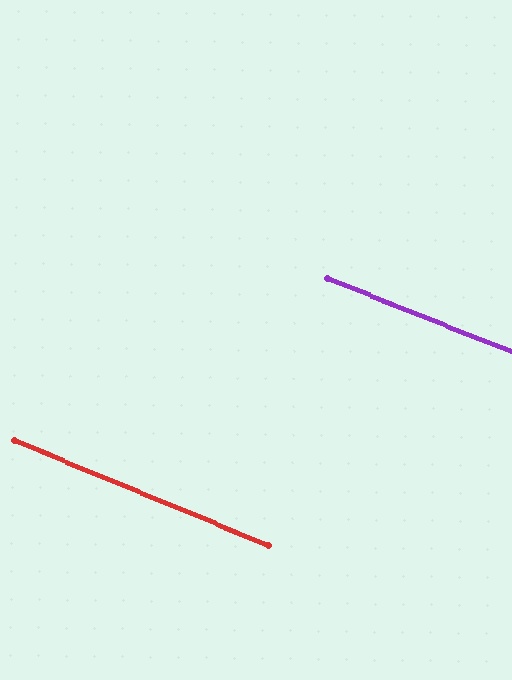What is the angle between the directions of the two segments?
Approximately 1 degree.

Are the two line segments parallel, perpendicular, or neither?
Parallel — their directions differ by only 0.8°.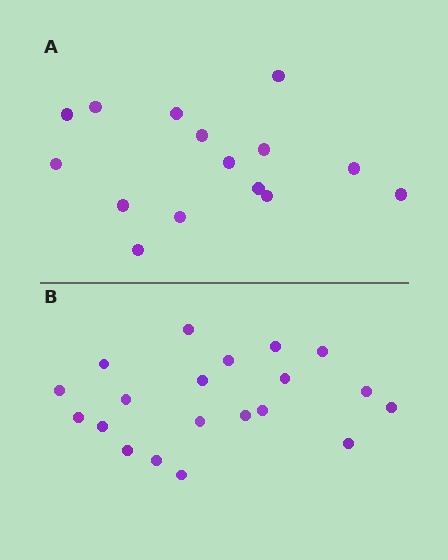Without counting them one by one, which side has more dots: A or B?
Region B (the bottom region) has more dots.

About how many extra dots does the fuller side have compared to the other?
Region B has about 5 more dots than region A.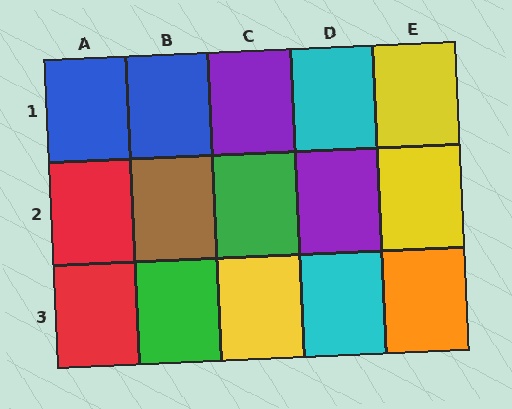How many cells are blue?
2 cells are blue.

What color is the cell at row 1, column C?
Purple.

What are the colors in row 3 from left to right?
Red, green, yellow, cyan, orange.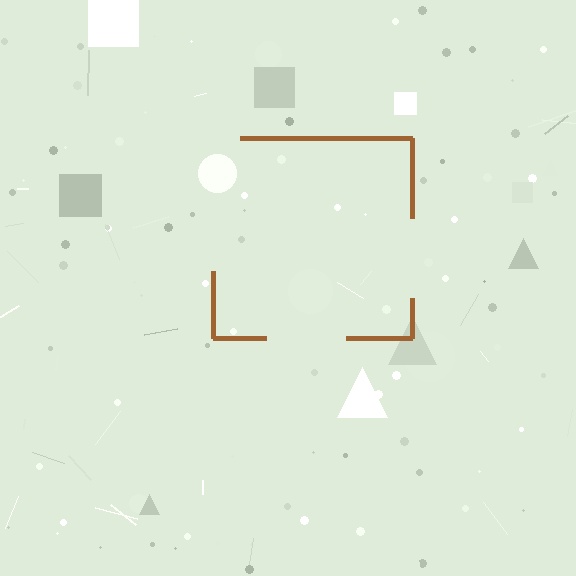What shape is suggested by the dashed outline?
The dashed outline suggests a square.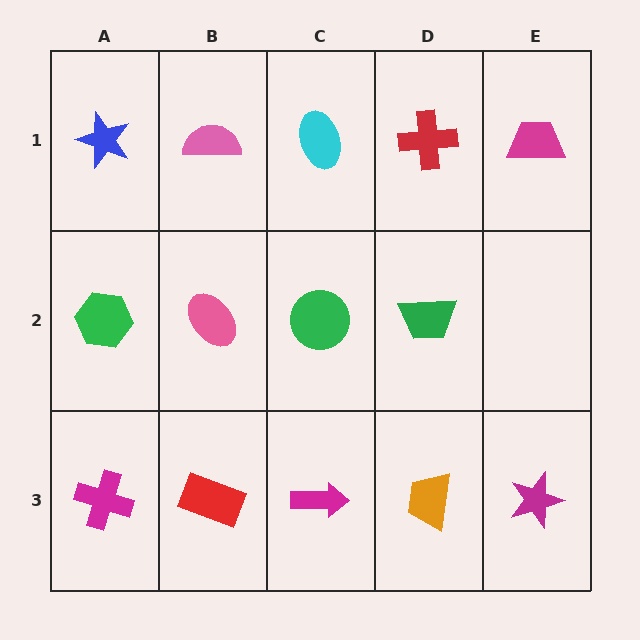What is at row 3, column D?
An orange trapezoid.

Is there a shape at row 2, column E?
No, that cell is empty.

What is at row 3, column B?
A red rectangle.